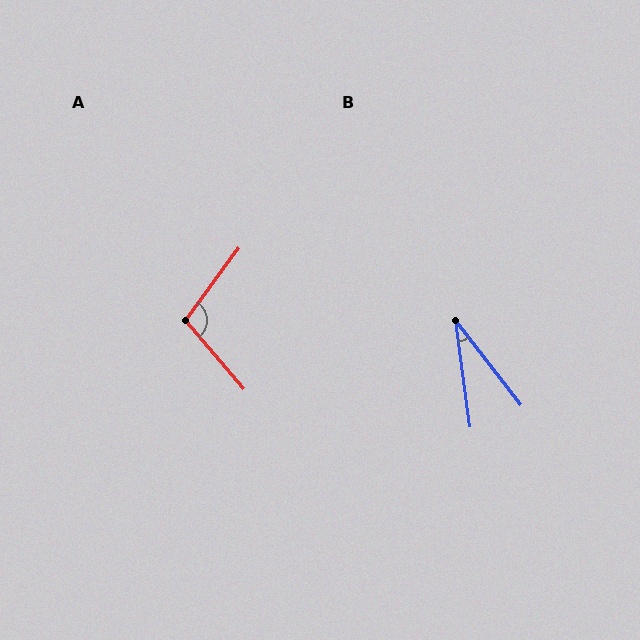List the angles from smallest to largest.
B (30°), A (103°).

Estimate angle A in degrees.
Approximately 103 degrees.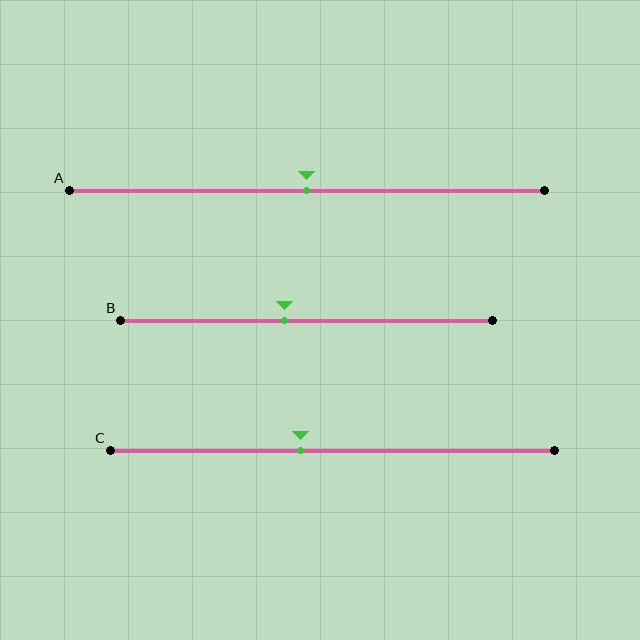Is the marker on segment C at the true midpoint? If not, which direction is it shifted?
No, the marker on segment C is shifted to the left by about 7% of the segment length.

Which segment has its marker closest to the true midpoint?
Segment A has its marker closest to the true midpoint.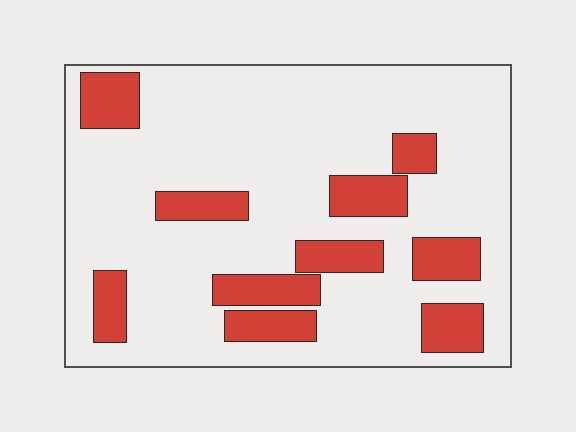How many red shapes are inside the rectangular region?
10.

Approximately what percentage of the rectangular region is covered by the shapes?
Approximately 20%.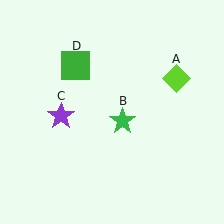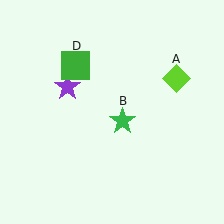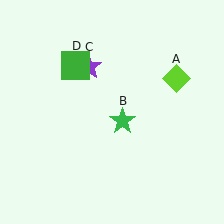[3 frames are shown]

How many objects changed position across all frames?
1 object changed position: purple star (object C).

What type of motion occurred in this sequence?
The purple star (object C) rotated clockwise around the center of the scene.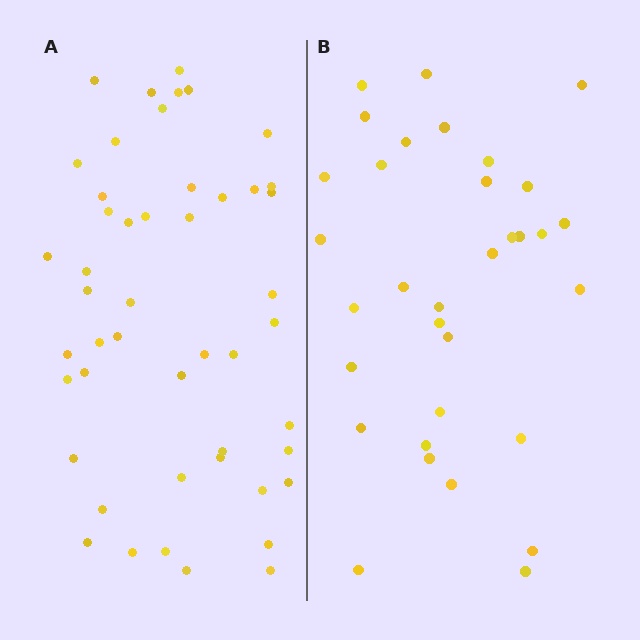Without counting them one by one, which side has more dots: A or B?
Region A (the left region) has more dots.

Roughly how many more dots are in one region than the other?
Region A has approximately 15 more dots than region B.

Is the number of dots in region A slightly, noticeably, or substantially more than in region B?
Region A has substantially more. The ratio is roughly 1.5 to 1.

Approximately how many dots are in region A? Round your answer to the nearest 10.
About 50 dots. (The exact count is 48, which rounds to 50.)